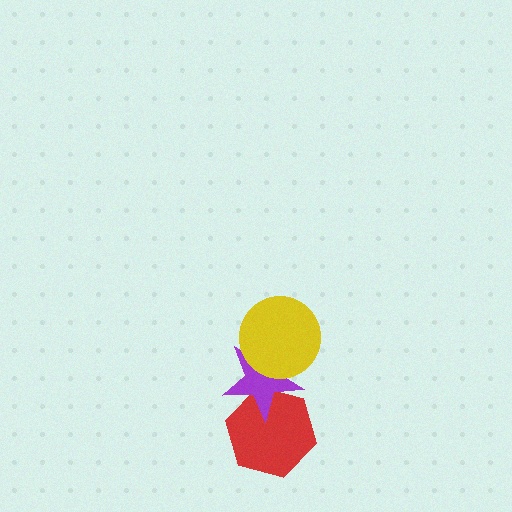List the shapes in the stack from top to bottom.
From top to bottom: the yellow circle, the purple star, the red hexagon.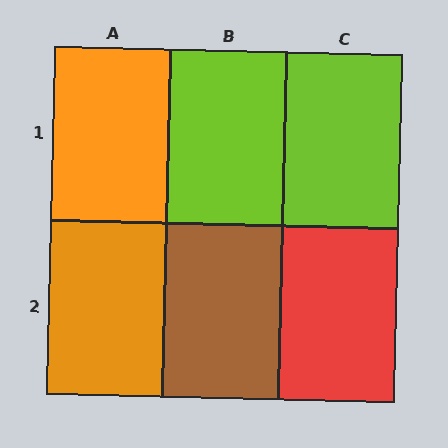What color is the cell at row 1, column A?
Orange.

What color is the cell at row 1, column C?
Lime.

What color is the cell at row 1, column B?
Lime.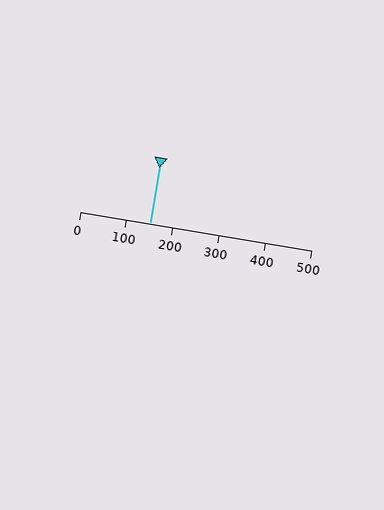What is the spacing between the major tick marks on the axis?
The major ticks are spaced 100 apart.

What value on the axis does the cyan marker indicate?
The marker indicates approximately 150.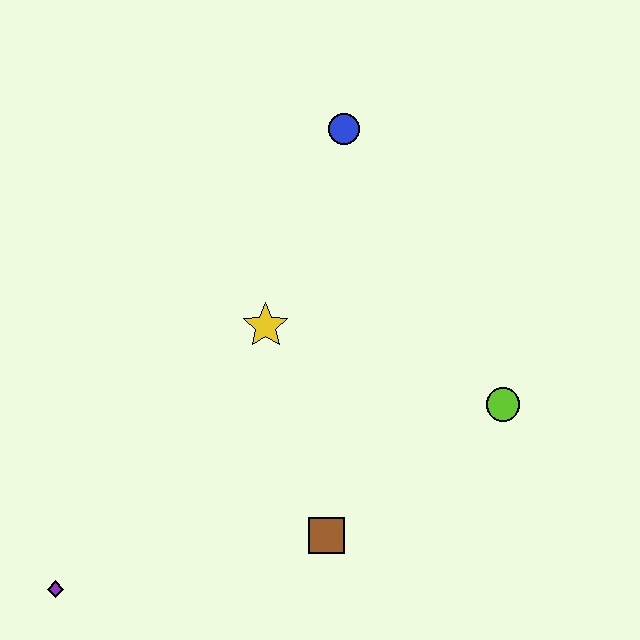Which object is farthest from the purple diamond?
The blue circle is farthest from the purple diamond.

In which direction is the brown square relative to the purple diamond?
The brown square is to the right of the purple diamond.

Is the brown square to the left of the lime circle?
Yes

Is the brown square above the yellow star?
No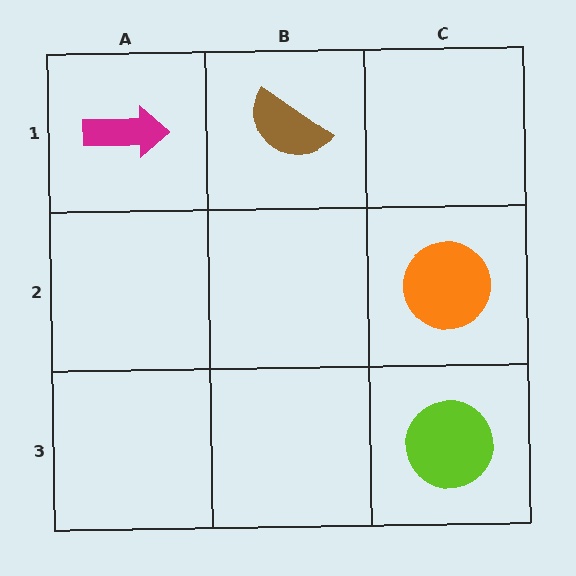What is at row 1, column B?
A brown semicircle.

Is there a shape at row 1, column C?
No, that cell is empty.